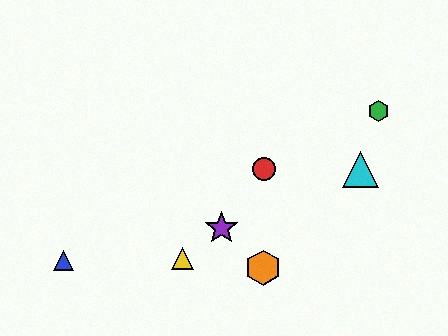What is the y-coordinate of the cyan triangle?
The cyan triangle is at y≈169.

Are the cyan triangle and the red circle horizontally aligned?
Yes, both are at y≈169.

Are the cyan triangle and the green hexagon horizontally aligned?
No, the cyan triangle is at y≈169 and the green hexagon is at y≈111.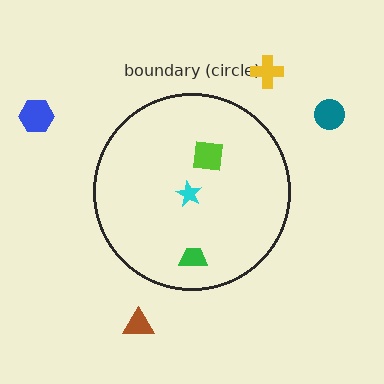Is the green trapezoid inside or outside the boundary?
Inside.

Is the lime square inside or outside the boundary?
Inside.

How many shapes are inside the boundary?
3 inside, 4 outside.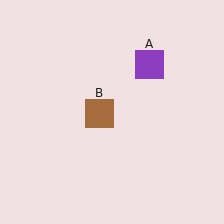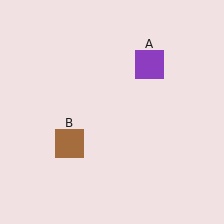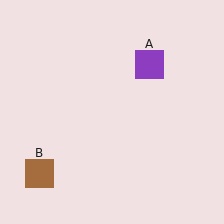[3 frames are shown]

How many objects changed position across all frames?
1 object changed position: brown square (object B).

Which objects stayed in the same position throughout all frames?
Purple square (object A) remained stationary.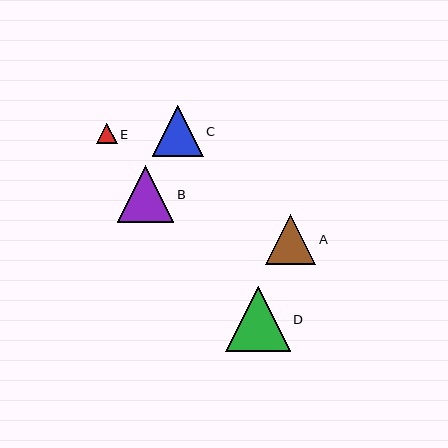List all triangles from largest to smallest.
From largest to smallest: D, B, C, A, E.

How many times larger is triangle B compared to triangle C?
Triangle B is approximately 1.1 times the size of triangle C.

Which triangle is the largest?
Triangle D is the largest with a size of approximately 65 pixels.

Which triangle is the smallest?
Triangle E is the smallest with a size of approximately 21 pixels.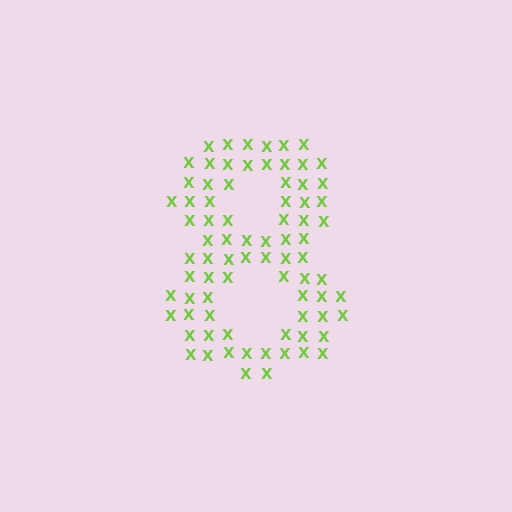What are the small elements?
The small elements are letter X's.